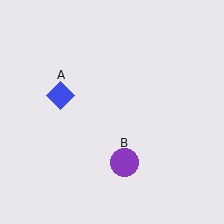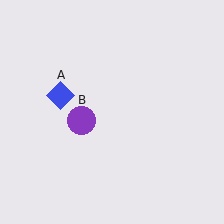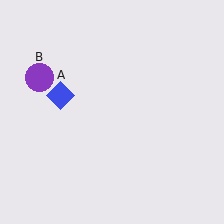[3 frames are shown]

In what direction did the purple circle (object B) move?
The purple circle (object B) moved up and to the left.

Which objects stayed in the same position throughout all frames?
Blue diamond (object A) remained stationary.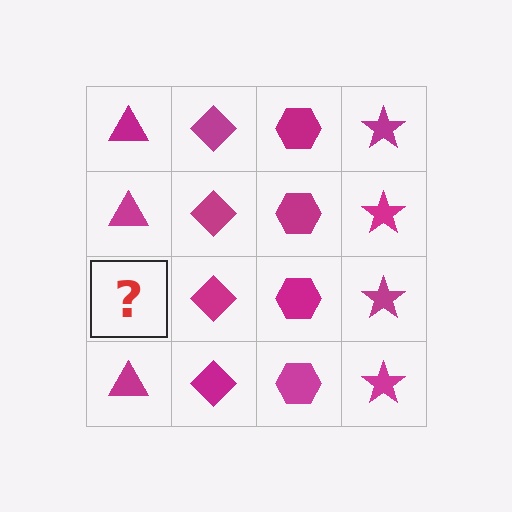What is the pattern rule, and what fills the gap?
The rule is that each column has a consistent shape. The gap should be filled with a magenta triangle.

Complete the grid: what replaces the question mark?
The question mark should be replaced with a magenta triangle.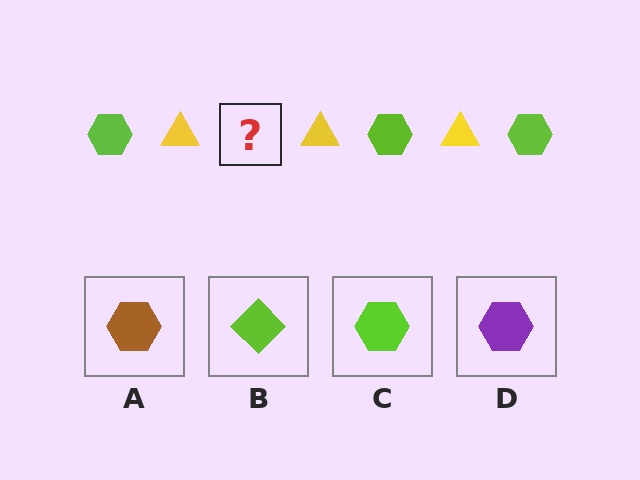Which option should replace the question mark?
Option C.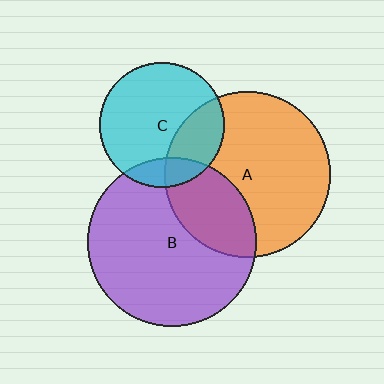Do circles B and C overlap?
Yes.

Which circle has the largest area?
Circle B (purple).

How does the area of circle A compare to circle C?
Approximately 1.8 times.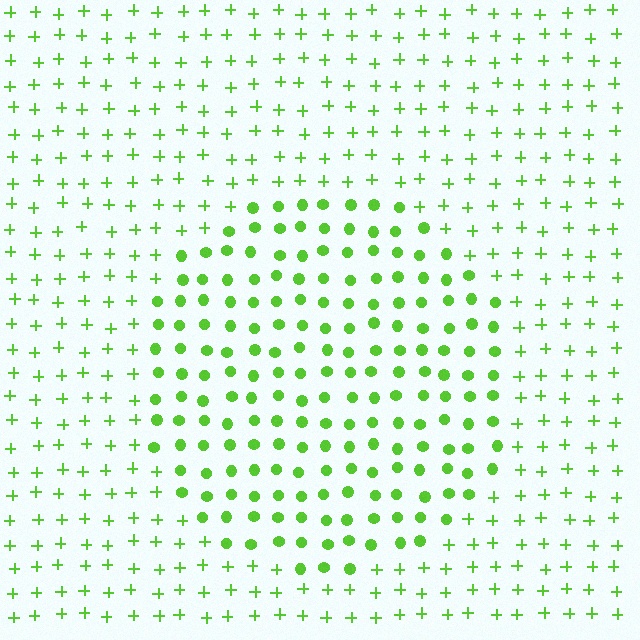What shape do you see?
I see a circle.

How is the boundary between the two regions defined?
The boundary is defined by a change in element shape: circles inside vs. plus signs outside. All elements share the same color and spacing.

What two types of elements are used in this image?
The image uses circles inside the circle region and plus signs outside it.